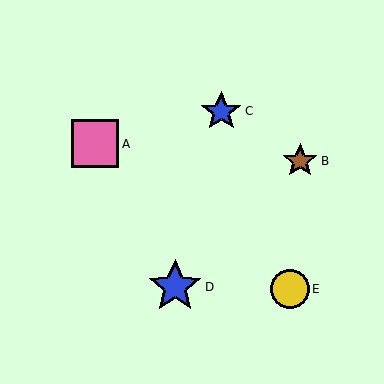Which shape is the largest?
The blue star (labeled D) is the largest.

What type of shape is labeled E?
Shape E is a yellow circle.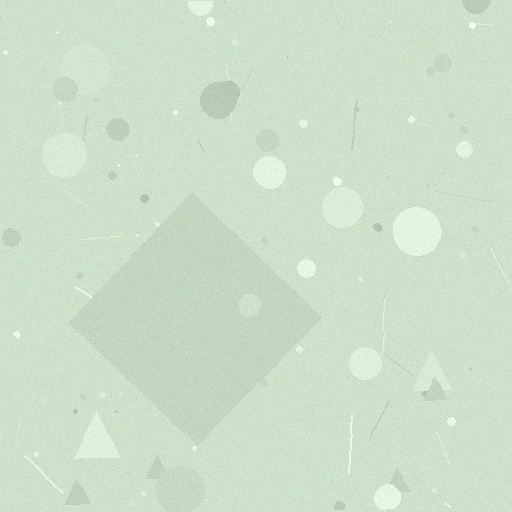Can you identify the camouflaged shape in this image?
The camouflaged shape is a diamond.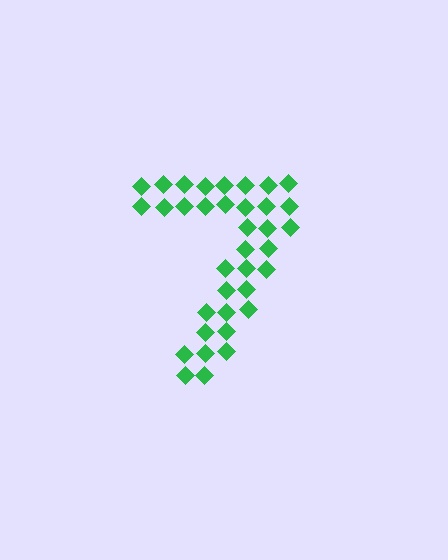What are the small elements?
The small elements are diamonds.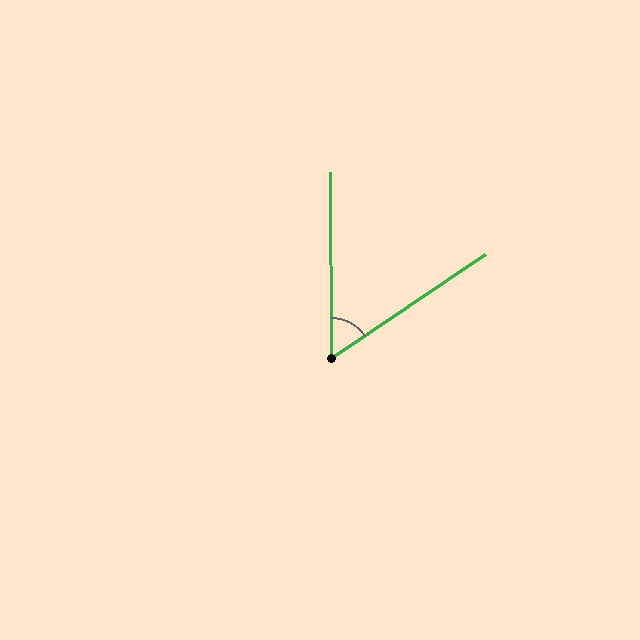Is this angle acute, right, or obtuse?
It is acute.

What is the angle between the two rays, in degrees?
Approximately 56 degrees.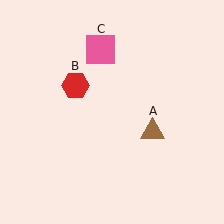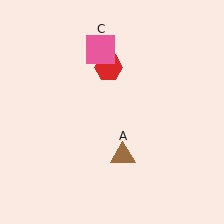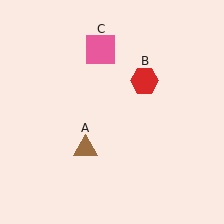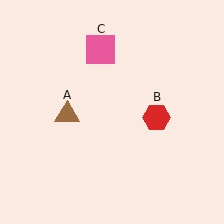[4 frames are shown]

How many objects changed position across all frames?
2 objects changed position: brown triangle (object A), red hexagon (object B).